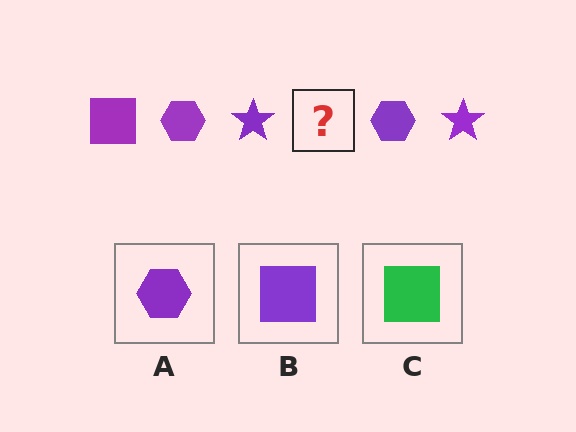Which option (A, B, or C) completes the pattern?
B.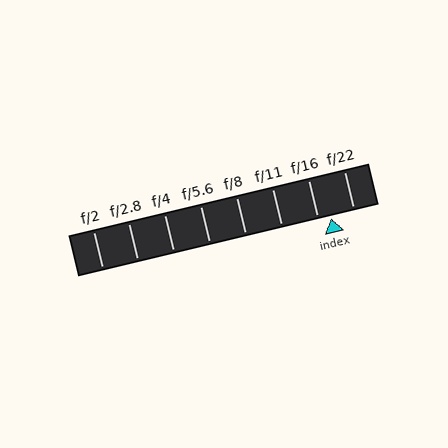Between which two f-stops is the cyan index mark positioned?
The index mark is between f/16 and f/22.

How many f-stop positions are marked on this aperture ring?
There are 8 f-stop positions marked.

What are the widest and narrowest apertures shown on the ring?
The widest aperture shown is f/2 and the narrowest is f/22.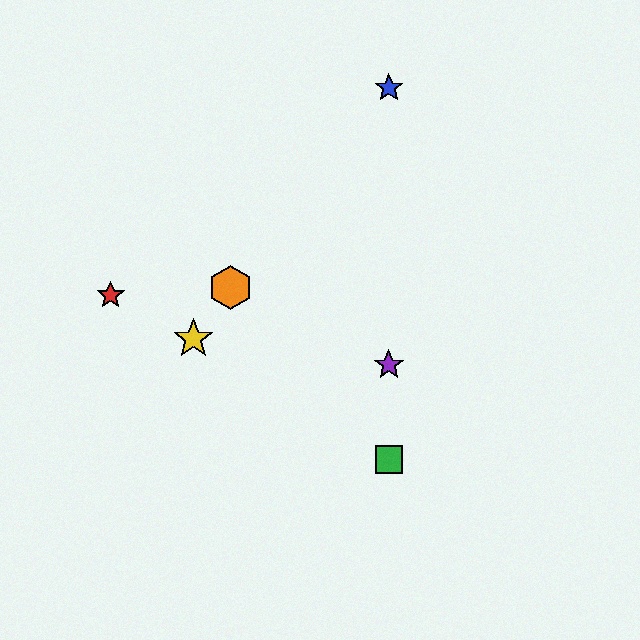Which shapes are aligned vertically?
The blue star, the green square, the purple star are aligned vertically.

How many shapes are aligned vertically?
3 shapes (the blue star, the green square, the purple star) are aligned vertically.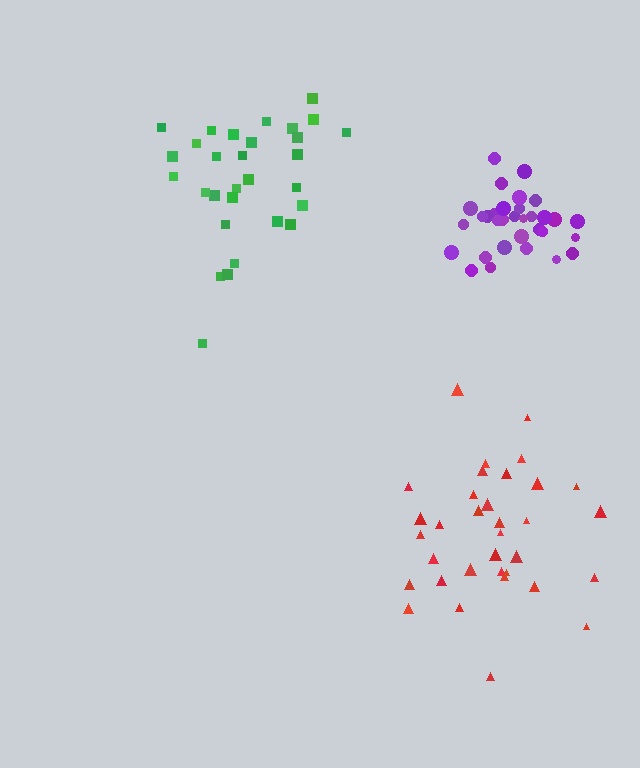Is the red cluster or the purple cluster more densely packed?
Purple.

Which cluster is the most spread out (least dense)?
Green.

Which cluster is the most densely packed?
Purple.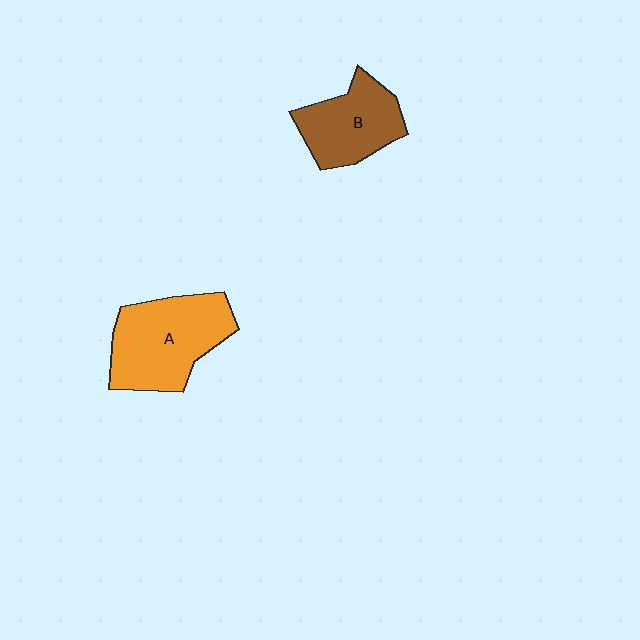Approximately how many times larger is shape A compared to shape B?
Approximately 1.4 times.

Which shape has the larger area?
Shape A (orange).